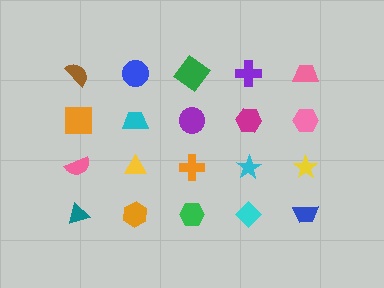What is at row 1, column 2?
A blue circle.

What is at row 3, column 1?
A pink semicircle.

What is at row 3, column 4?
A cyan star.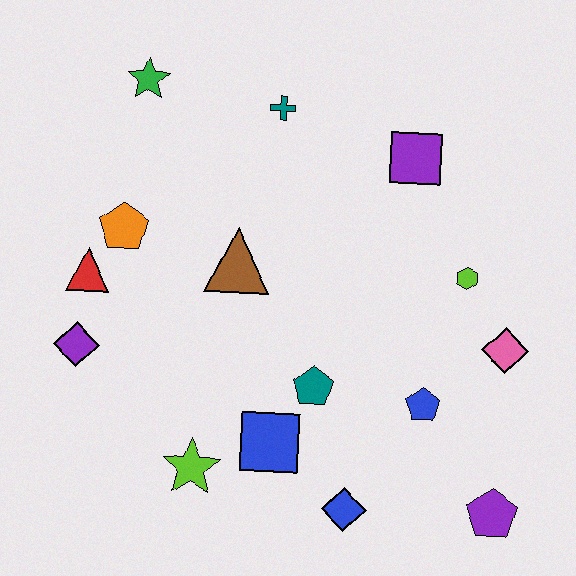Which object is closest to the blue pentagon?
The pink diamond is closest to the blue pentagon.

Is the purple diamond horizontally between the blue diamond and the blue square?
No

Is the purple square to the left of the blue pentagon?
Yes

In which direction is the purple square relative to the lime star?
The purple square is above the lime star.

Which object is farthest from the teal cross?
The purple pentagon is farthest from the teal cross.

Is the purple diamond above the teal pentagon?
Yes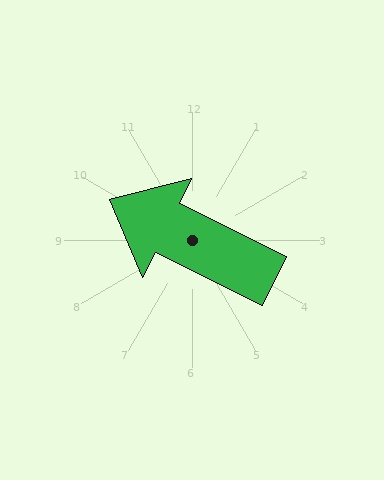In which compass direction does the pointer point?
Northwest.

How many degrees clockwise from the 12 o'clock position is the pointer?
Approximately 296 degrees.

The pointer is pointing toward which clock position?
Roughly 10 o'clock.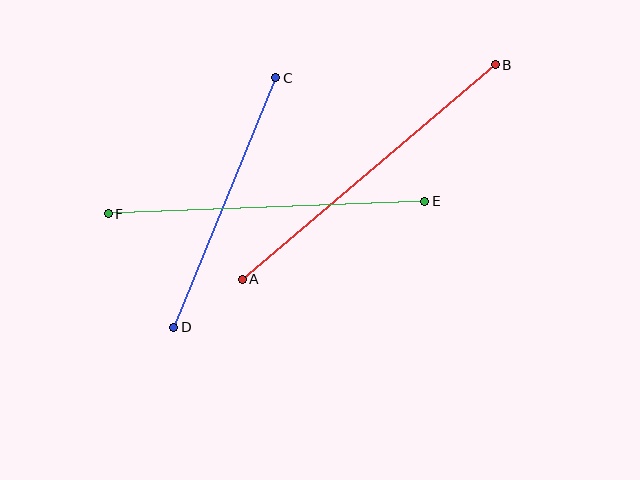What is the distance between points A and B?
The distance is approximately 331 pixels.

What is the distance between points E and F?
The distance is approximately 317 pixels.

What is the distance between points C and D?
The distance is approximately 270 pixels.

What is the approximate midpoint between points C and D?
The midpoint is at approximately (225, 203) pixels.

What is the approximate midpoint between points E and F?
The midpoint is at approximately (266, 208) pixels.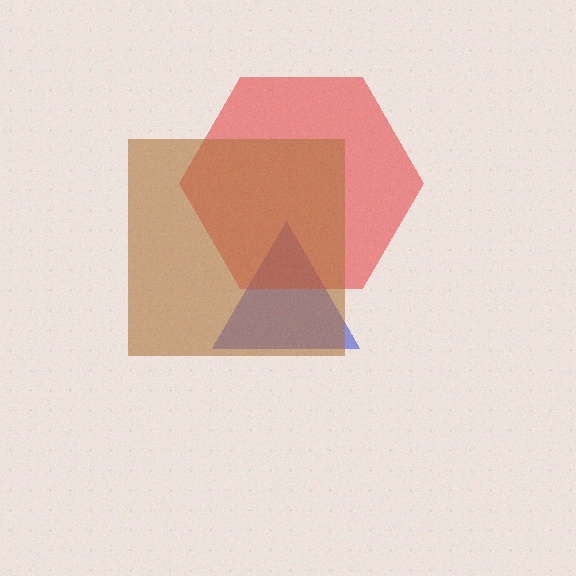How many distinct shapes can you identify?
There are 3 distinct shapes: a blue triangle, a red hexagon, a brown square.